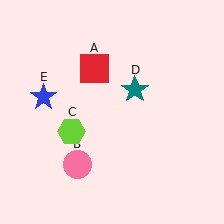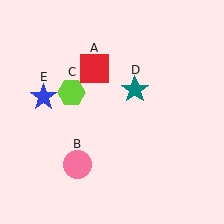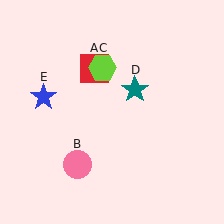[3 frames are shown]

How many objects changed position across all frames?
1 object changed position: lime hexagon (object C).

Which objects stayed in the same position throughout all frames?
Red square (object A) and pink circle (object B) and teal star (object D) and blue star (object E) remained stationary.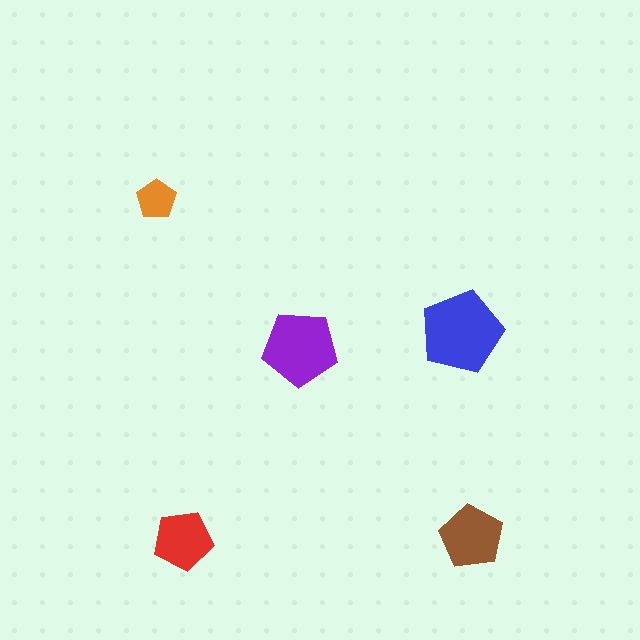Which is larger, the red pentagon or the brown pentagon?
The brown one.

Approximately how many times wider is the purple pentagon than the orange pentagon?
About 2 times wider.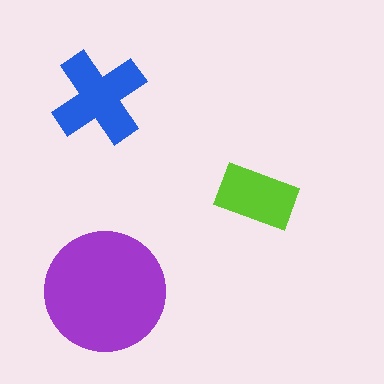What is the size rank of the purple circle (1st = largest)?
1st.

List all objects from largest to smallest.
The purple circle, the blue cross, the lime rectangle.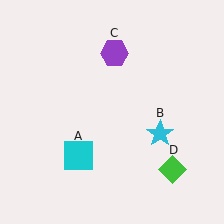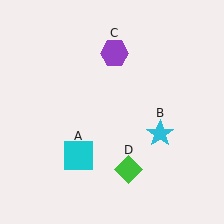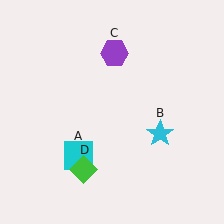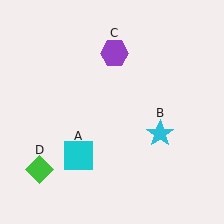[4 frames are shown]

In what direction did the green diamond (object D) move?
The green diamond (object D) moved left.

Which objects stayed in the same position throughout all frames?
Cyan square (object A) and cyan star (object B) and purple hexagon (object C) remained stationary.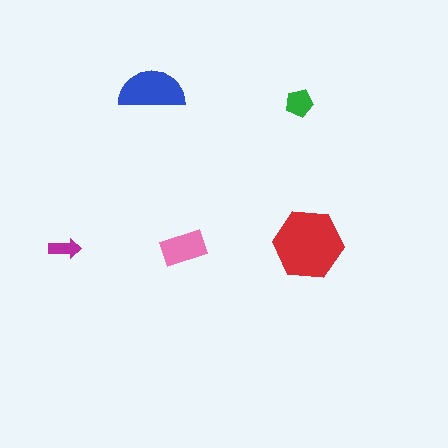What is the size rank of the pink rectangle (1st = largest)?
3rd.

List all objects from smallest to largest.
The magenta arrow, the green pentagon, the pink rectangle, the blue semicircle, the red hexagon.